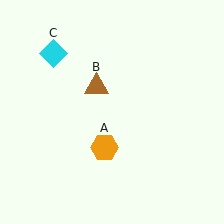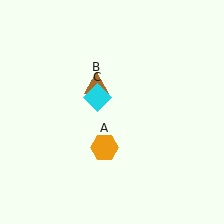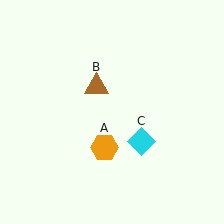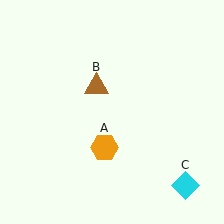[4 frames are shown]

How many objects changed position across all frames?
1 object changed position: cyan diamond (object C).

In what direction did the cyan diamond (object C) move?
The cyan diamond (object C) moved down and to the right.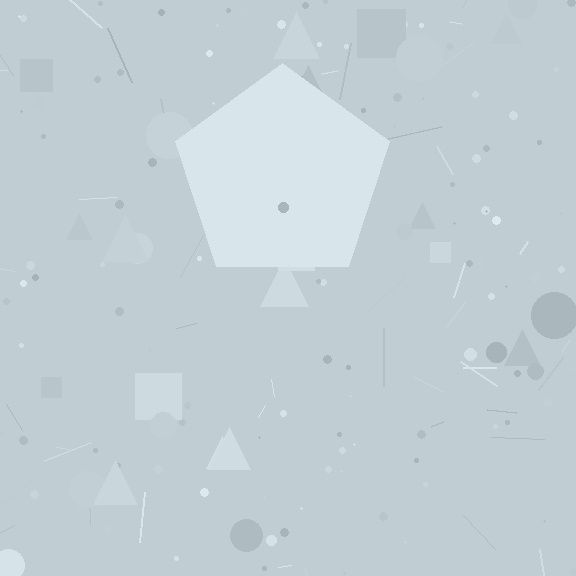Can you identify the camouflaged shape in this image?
The camouflaged shape is a pentagon.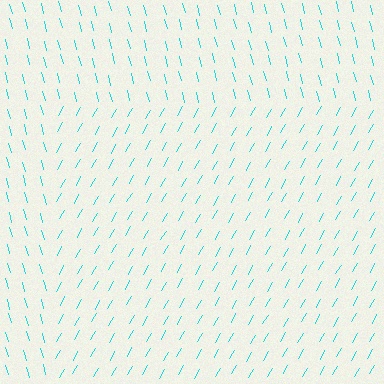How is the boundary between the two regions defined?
The boundary is defined purely by a change in line orientation (approximately 45 degrees difference). All lines are the same color and thickness.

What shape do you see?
I see a rectangle.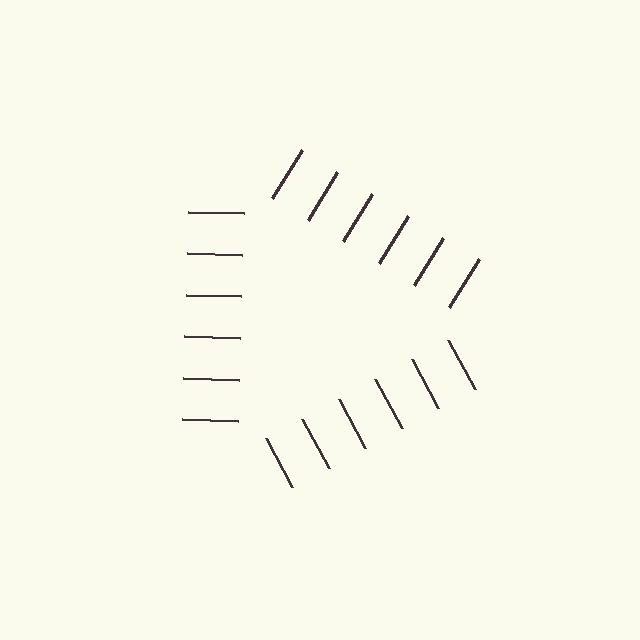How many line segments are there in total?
18 — 6 along each of the 3 edges.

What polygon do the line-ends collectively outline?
An illusory triangle — the line segments terminate on its edges but no continuous stroke is drawn.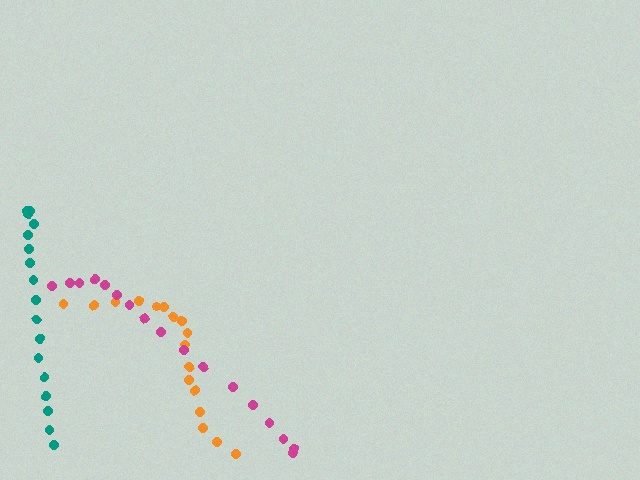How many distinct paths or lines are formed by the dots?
There are 3 distinct paths.